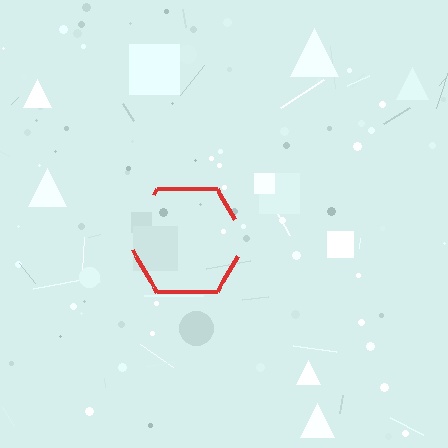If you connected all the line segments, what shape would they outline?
They would outline a hexagon.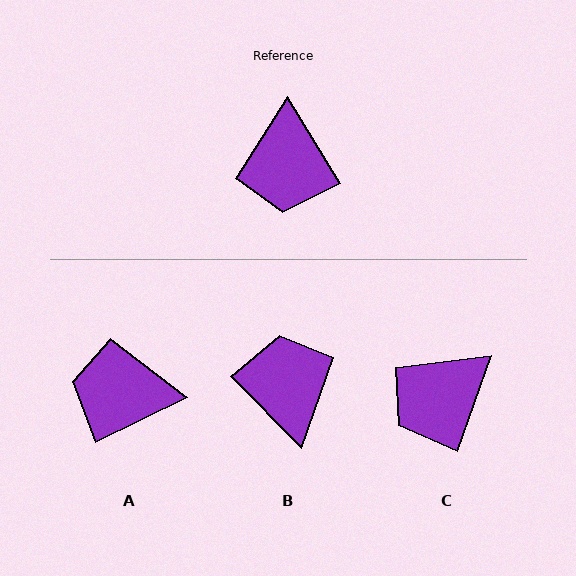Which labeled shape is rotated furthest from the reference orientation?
B, about 167 degrees away.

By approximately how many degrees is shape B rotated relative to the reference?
Approximately 167 degrees clockwise.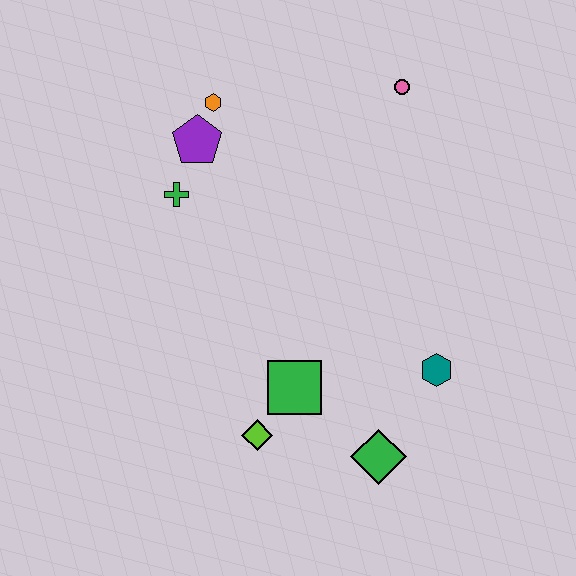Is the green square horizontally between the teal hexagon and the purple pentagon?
Yes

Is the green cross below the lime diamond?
No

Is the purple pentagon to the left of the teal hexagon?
Yes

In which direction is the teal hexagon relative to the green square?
The teal hexagon is to the right of the green square.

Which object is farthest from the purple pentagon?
The green diamond is farthest from the purple pentagon.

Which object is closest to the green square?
The lime diamond is closest to the green square.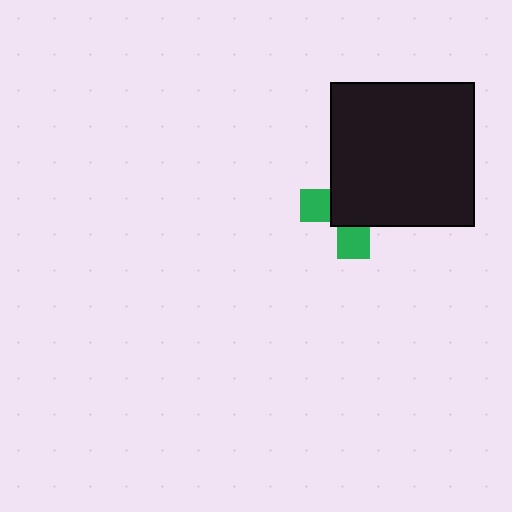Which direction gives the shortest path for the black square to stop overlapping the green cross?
Moving toward the upper-right gives the shortest separation.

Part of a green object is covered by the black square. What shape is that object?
It is a cross.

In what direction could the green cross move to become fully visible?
The green cross could move toward the lower-left. That would shift it out from behind the black square entirely.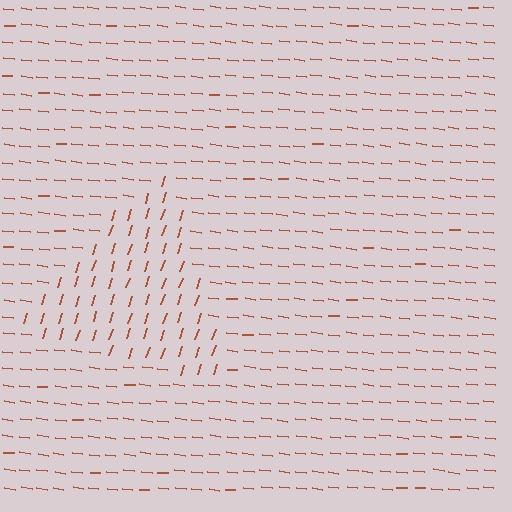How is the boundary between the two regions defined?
The boundary is defined purely by a change in line orientation (approximately 80 degrees difference). All lines are the same color and thickness.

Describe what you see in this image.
The image is filled with small brown line segments. A triangle region in the image has lines oriented differently from the surrounding lines, creating a visible texture boundary.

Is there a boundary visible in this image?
Yes, there is a texture boundary formed by a change in line orientation.